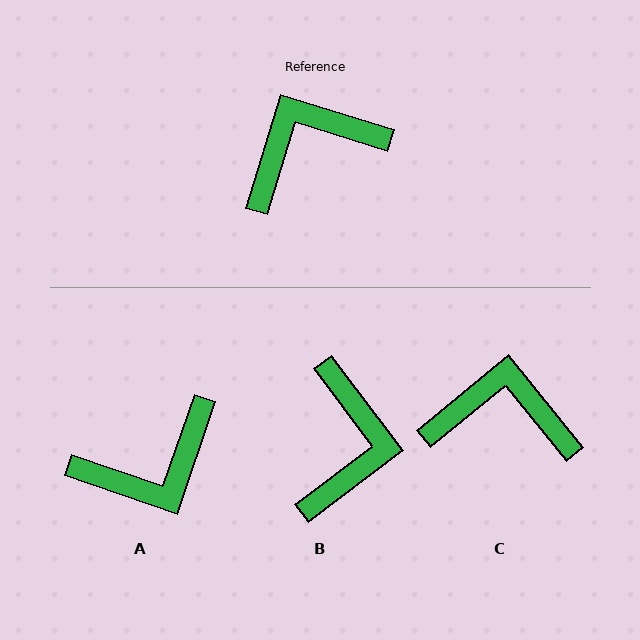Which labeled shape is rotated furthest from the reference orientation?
A, about 178 degrees away.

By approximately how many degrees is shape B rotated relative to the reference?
Approximately 126 degrees clockwise.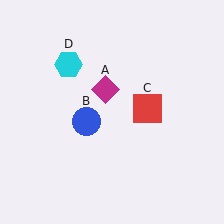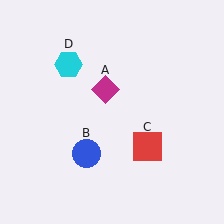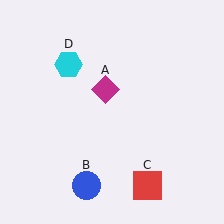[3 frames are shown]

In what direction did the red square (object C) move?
The red square (object C) moved down.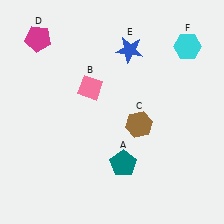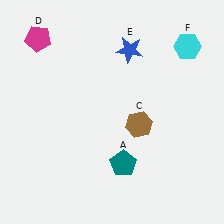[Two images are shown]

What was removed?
The pink diamond (B) was removed in Image 2.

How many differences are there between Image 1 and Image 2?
There is 1 difference between the two images.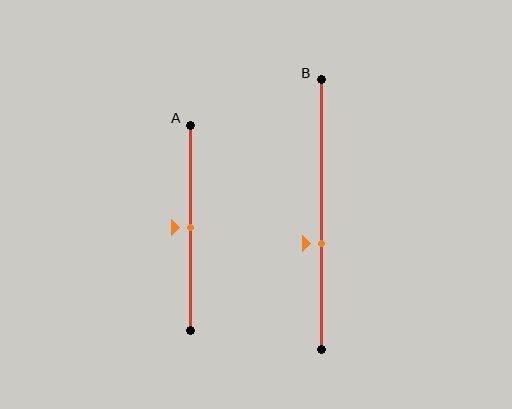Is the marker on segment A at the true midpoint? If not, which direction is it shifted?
Yes, the marker on segment A is at the true midpoint.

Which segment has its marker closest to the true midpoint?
Segment A has its marker closest to the true midpoint.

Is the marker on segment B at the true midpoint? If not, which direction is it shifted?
No, the marker on segment B is shifted downward by about 11% of the segment length.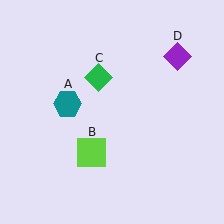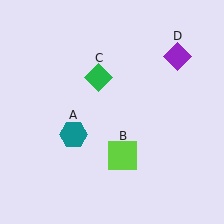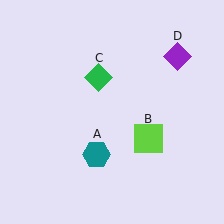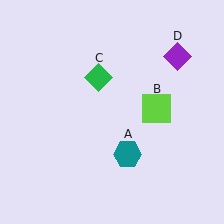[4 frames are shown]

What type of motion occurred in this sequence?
The teal hexagon (object A), lime square (object B) rotated counterclockwise around the center of the scene.